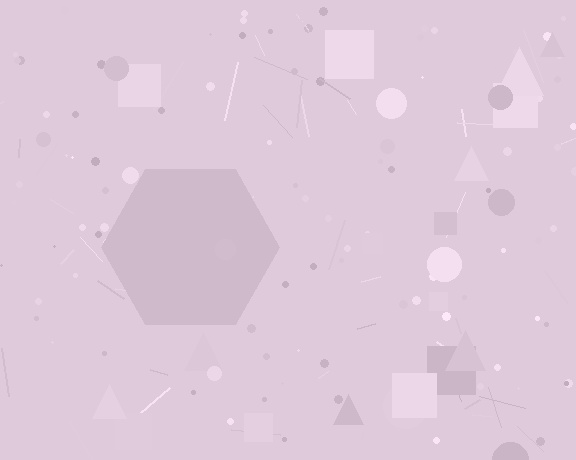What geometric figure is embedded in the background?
A hexagon is embedded in the background.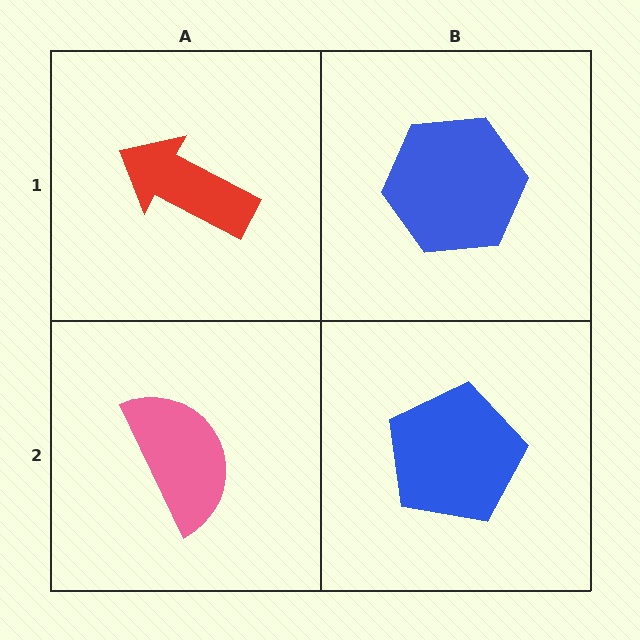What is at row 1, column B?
A blue hexagon.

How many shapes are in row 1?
2 shapes.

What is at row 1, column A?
A red arrow.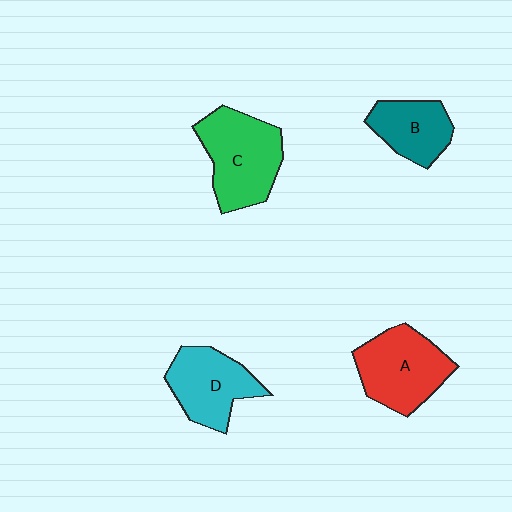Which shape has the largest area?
Shape C (green).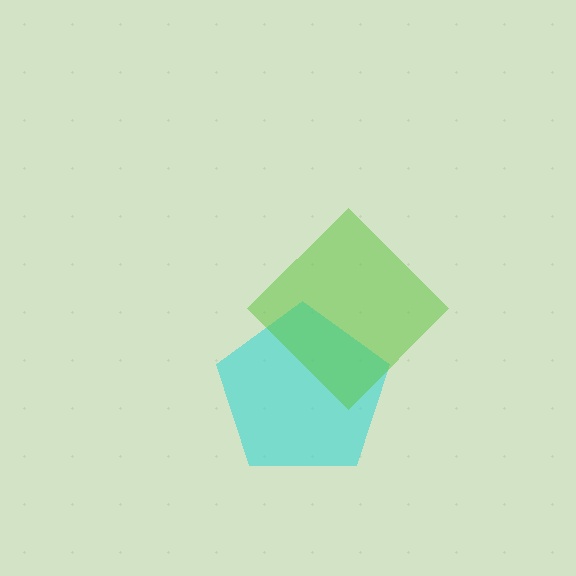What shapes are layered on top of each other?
The layered shapes are: a cyan pentagon, a lime diamond.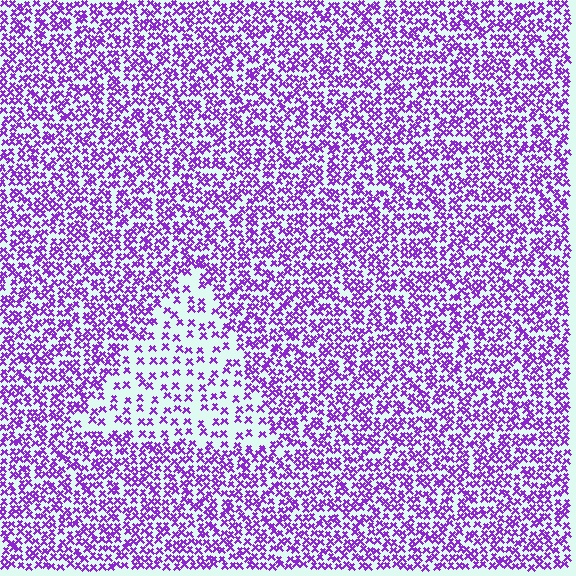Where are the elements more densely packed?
The elements are more densely packed outside the triangle boundary.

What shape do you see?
I see a triangle.